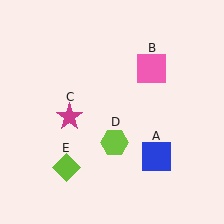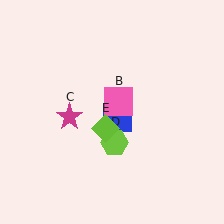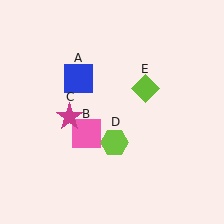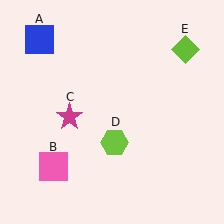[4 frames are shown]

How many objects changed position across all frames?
3 objects changed position: blue square (object A), pink square (object B), lime diamond (object E).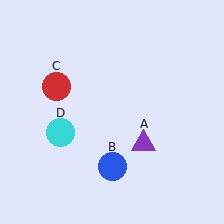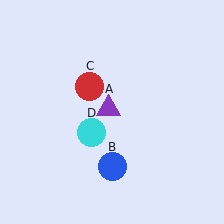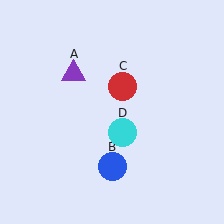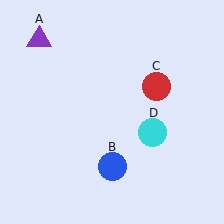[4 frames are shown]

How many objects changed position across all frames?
3 objects changed position: purple triangle (object A), red circle (object C), cyan circle (object D).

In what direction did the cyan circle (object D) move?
The cyan circle (object D) moved right.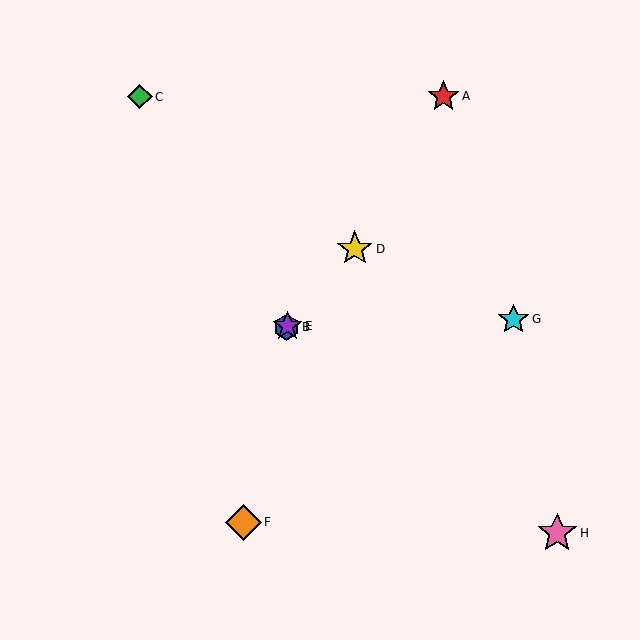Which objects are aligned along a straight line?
Objects B, D, E are aligned along a straight line.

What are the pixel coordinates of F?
Object F is at (244, 523).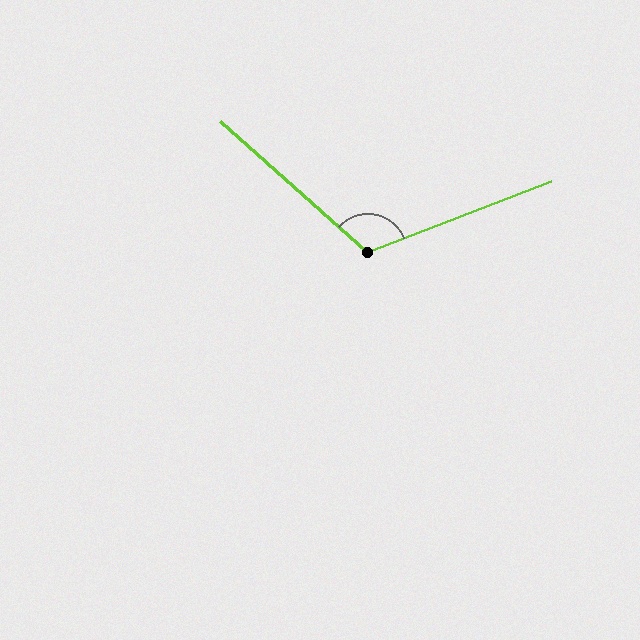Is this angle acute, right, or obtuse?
It is obtuse.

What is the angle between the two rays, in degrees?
Approximately 117 degrees.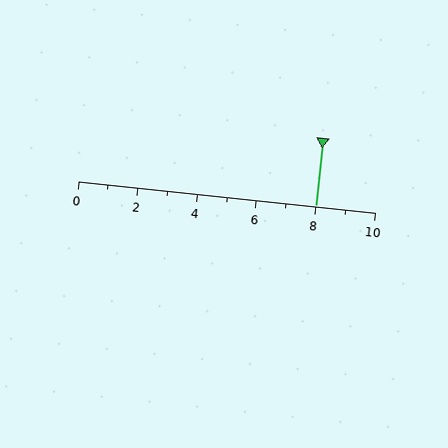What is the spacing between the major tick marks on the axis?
The major ticks are spaced 2 apart.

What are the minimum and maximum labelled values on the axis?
The axis runs from 0 to 10.